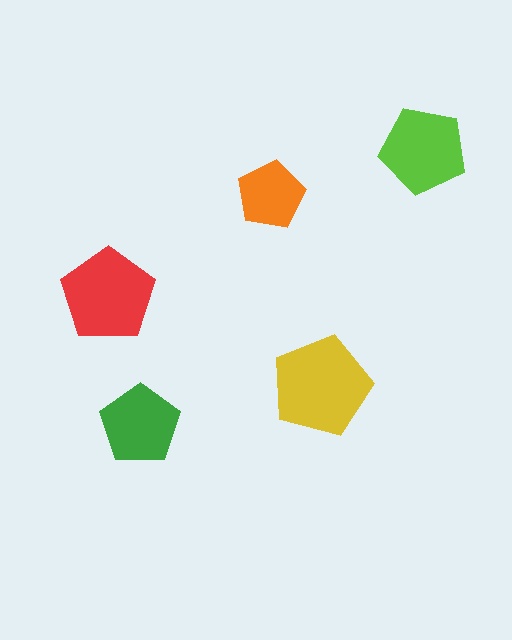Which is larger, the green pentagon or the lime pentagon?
The lime one.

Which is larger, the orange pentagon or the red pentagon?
The red one.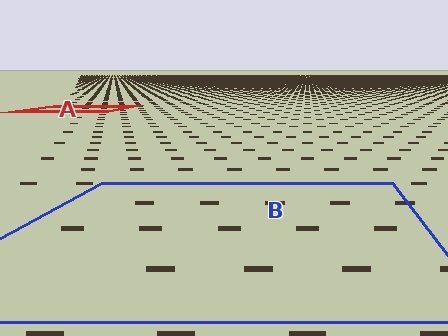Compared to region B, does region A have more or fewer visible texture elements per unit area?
Region A has more texture elements per unit area — they are packed more densely because it is farther away.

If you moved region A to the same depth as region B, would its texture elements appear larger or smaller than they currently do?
They would appear larger. At a closer depth, the same texture elements are projected at a bigger on-screen size.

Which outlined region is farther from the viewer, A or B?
Region A is farther from the viewer — the texture elements inside it appear smaller and more densely packed.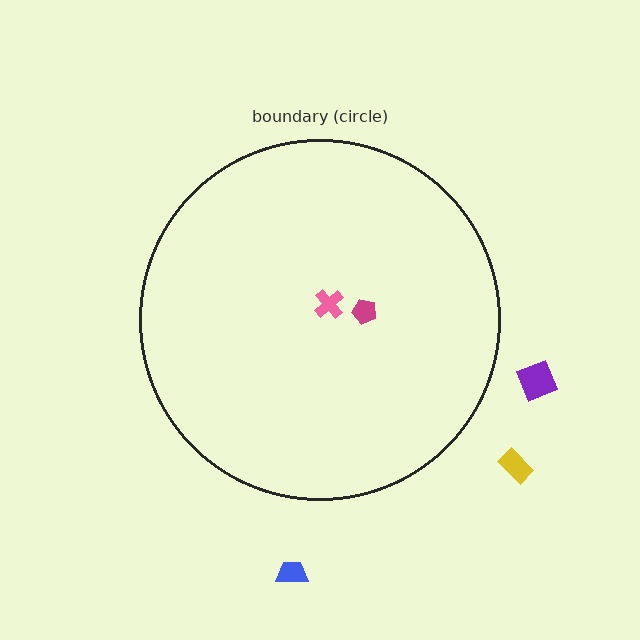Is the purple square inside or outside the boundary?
Outside.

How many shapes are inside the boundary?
2 inside, 3 outside.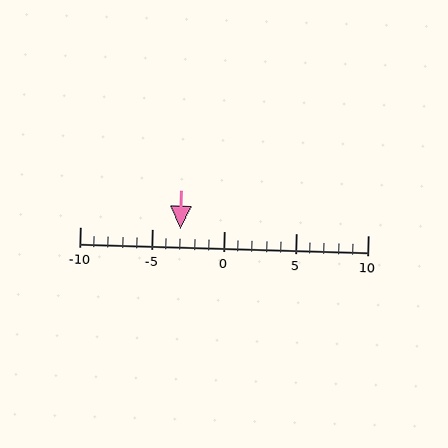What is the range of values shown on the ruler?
The ruler shows values from -10 to 10.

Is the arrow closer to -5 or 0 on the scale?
The arrow is closer to -5.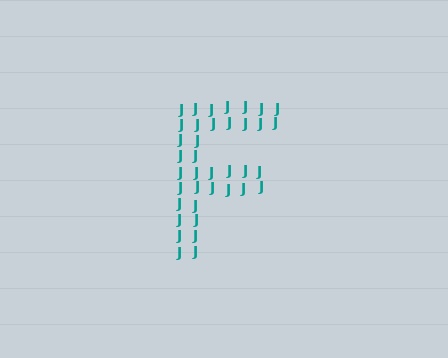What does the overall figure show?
The overall figure shows the letter F.